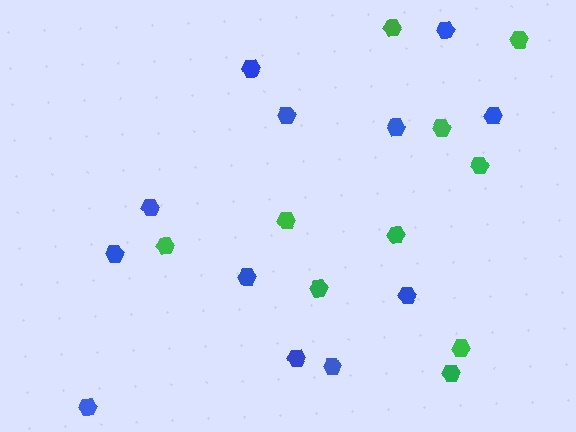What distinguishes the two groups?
There are 2 groups: one group of green hexagons (10) and one group of blue hexagons (12).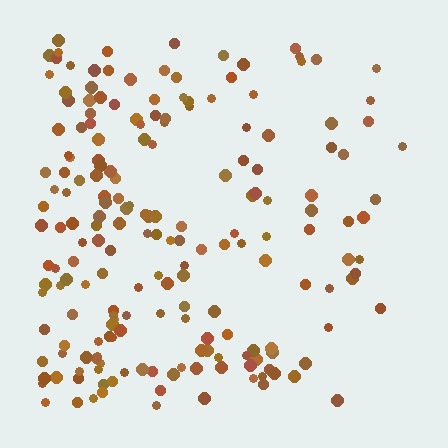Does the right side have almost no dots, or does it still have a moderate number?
Still a moderate number, just noticeably fewer than the left.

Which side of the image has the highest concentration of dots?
The left.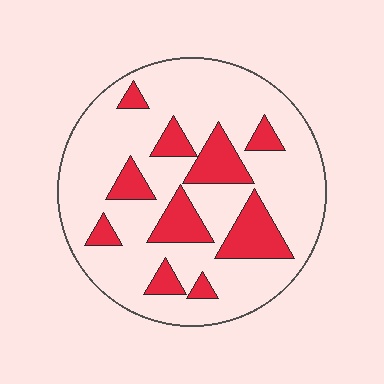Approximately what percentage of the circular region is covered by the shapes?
Approximately 20%.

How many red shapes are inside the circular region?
10.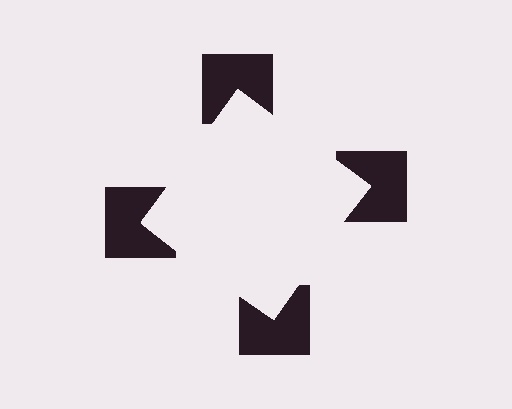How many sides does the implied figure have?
4 sides.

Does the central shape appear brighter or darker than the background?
It typically appears slightly brighter than the background, even though no actual brightness change is drawn.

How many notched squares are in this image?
There are 4 — one at each vertex of the illusory square.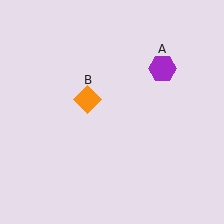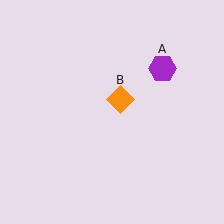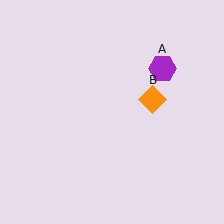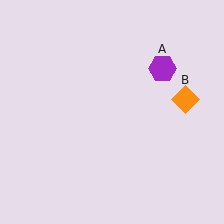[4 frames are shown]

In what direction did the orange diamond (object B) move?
The orange diamond (object B) moved right.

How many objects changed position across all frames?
1 object changed position: orange diamond (object B).